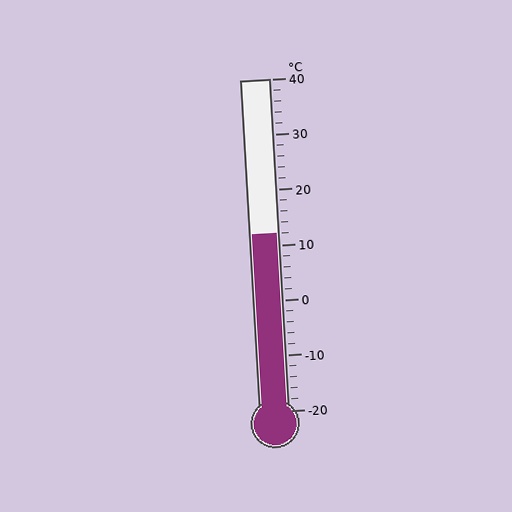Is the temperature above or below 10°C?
The temperature is above 10°C.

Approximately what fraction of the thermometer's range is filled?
The thermometer is filled to approximately 55% of its range.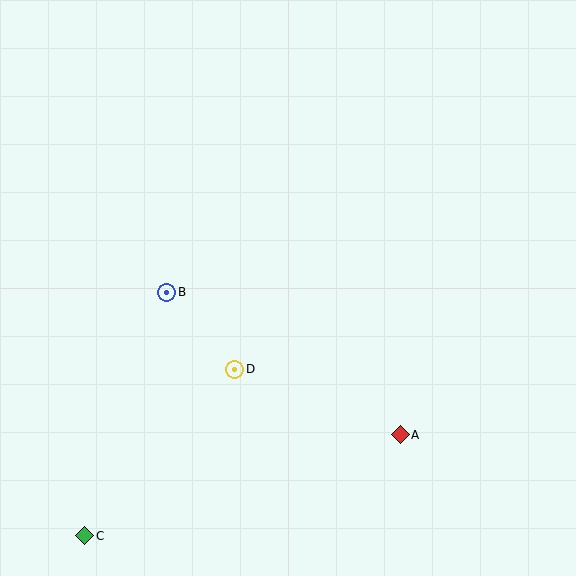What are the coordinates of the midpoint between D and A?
The midpoint between D and A is at (318, 402).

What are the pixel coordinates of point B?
Point B is at (167, 292).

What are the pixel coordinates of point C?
Point C is at (85, 536).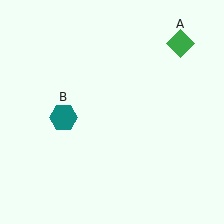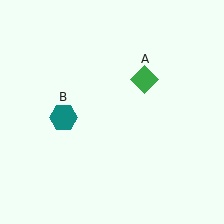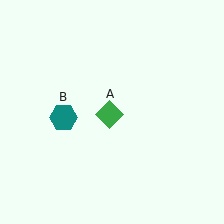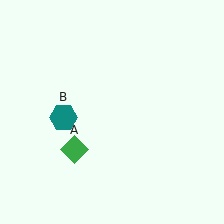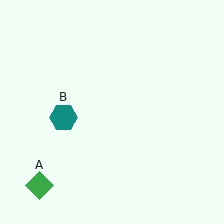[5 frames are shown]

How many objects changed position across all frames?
1 object changed position: green diamond (object A).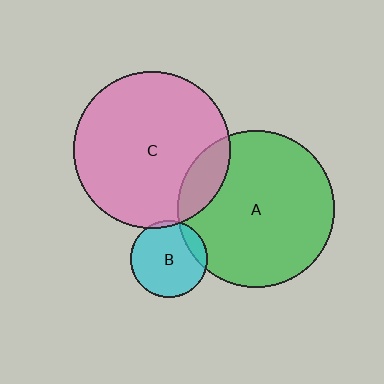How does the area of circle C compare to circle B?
Approximately 4.1 times.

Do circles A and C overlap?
Yes.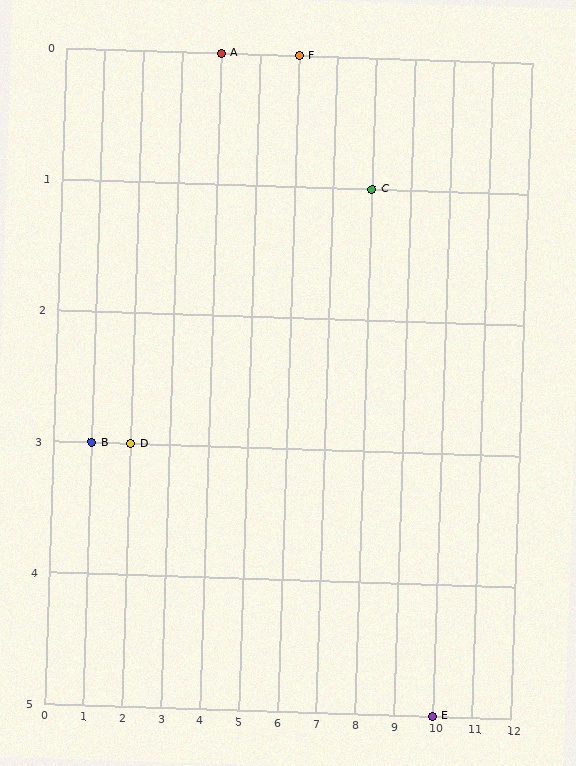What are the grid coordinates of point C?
Point C is at grid coordinates (8, 1).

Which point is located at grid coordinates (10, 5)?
Point E is at (10, 5).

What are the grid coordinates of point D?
Point D is at grid coordinates (2, 3).